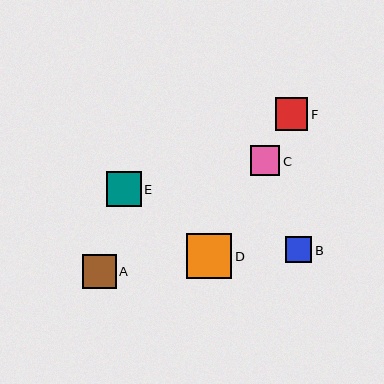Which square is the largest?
Square D is the largest with a size of approximately 46 pixels.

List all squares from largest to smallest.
From largest to smallest: D, E, A, F, C, B.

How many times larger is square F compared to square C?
Square F is approximately 1.1 times the size of square C.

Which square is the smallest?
Square B is the smallest with a size of approximately 27 pixels.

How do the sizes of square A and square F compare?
Square A and square F are approximately the same size.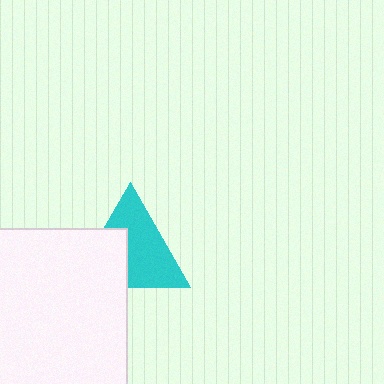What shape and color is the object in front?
The object in front is a white square.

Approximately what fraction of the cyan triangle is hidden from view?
Roughly 38% of the cyan triangle is hidden behind the white square.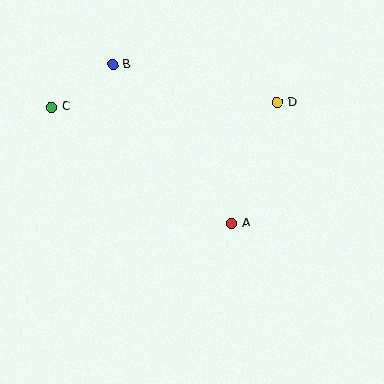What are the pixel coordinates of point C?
Point C is at (51, 107).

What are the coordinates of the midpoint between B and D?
The midpoint between B and D is at (195, 83).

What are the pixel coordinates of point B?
Point B is at (113, 65).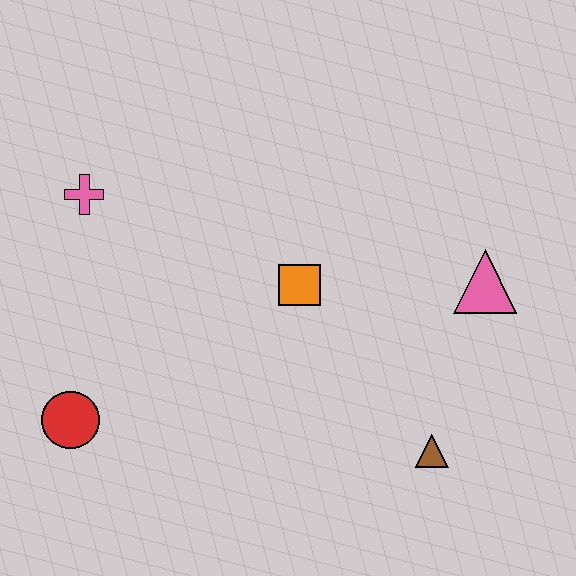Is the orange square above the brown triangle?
Yes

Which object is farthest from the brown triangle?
The pink cross is farthest from the brown triangle.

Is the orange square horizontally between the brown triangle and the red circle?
Yes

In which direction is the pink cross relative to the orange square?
The pink cross is to the left of the orange square.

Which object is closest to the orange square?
The pink triangle is closest to the orange square.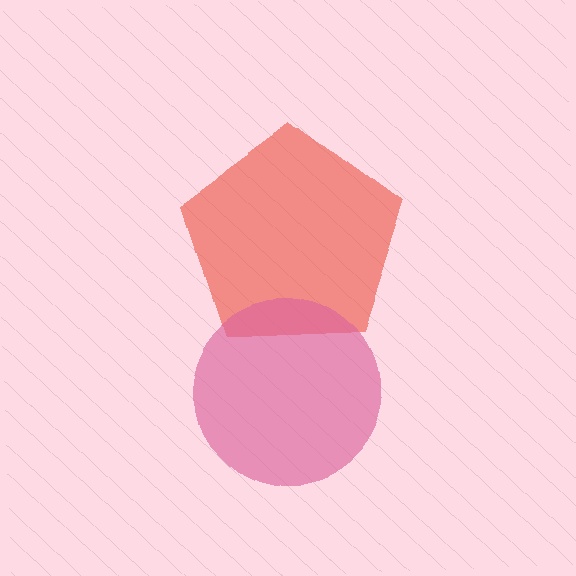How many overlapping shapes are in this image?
There are 2 overlapping shapes in the image.